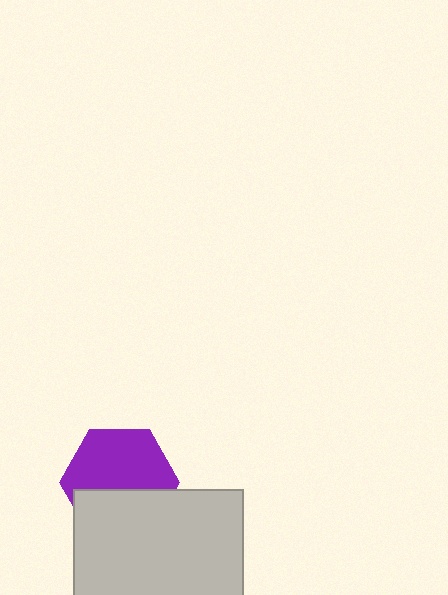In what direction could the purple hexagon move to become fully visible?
The purple hexagon could move up. That would shift it out from behind the light gray rectangle entirely.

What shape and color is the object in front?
The object in front is a light gray rectangle.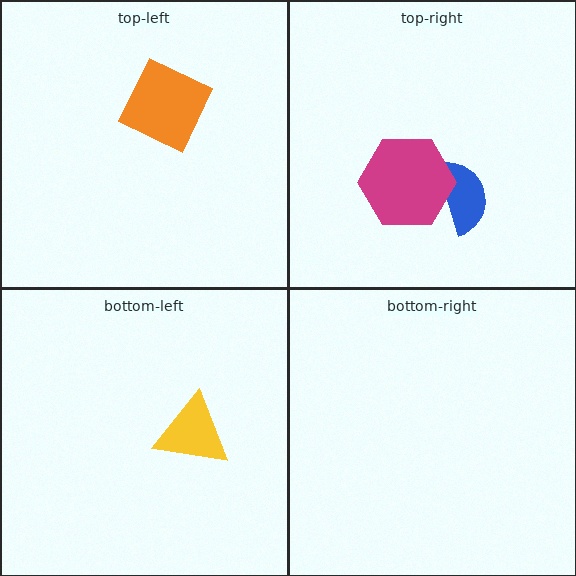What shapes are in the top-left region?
The orange square.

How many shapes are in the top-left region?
1.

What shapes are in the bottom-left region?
The yellow triangle.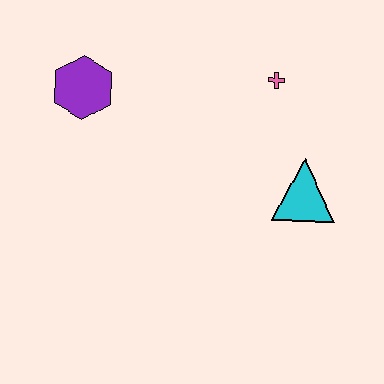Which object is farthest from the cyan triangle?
The purple hexagon is farthest from the cyan triangle.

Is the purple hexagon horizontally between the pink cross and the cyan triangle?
No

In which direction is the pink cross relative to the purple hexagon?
The pink cross is to the right of the purple hexagon.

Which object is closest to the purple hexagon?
The pink cross is closest to the purple hexagon.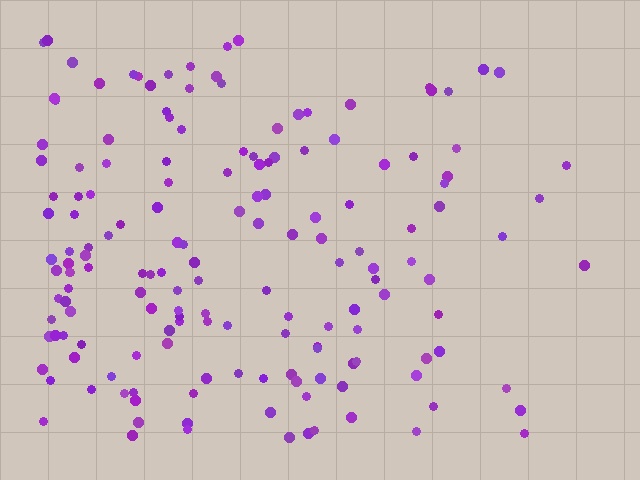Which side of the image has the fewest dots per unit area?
The right.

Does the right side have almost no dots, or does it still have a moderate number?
Still a moderate number, just noticeably fewer than the left.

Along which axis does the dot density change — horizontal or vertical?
Horizontal.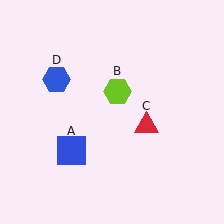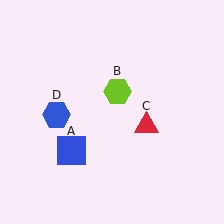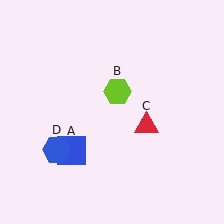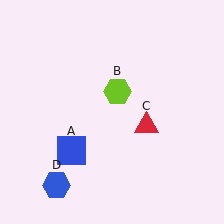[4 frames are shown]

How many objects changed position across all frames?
1 object changed position: blue hexagon (object D).